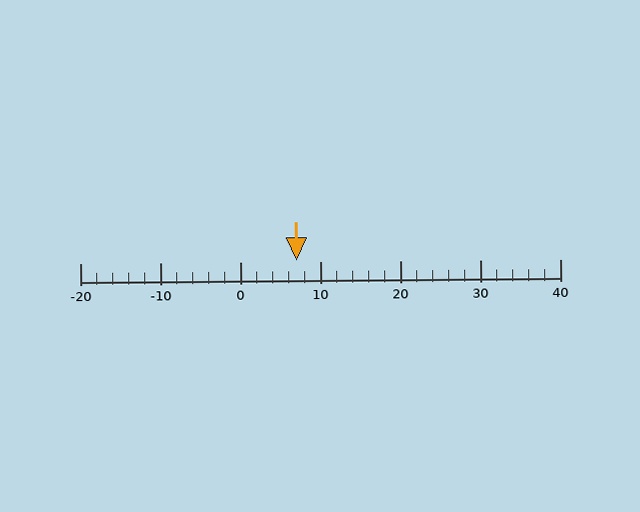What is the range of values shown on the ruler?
The ruler shows values from -20 to 40.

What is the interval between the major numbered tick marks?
The major tick marks are spaced 10 units apart.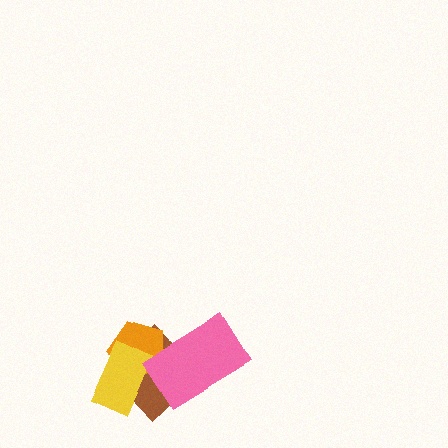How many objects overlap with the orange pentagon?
3 objects overlap with the orange pentagon.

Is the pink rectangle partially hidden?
No, no other shape covers it.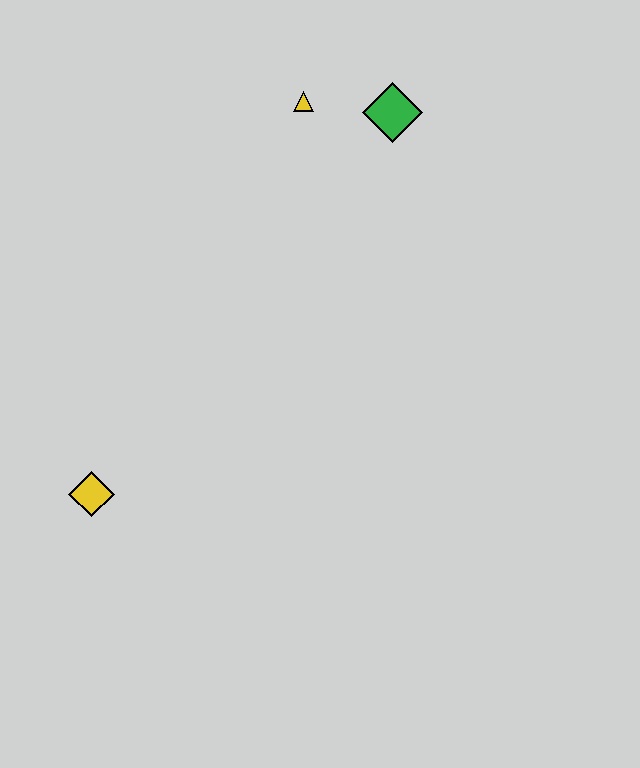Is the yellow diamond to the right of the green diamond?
No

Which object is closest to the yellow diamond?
The yellow triangle is closest to the yellow diamond.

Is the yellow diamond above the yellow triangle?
No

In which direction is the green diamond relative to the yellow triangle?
The green diamond is to the right of the yellow triangle.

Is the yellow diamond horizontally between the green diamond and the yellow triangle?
No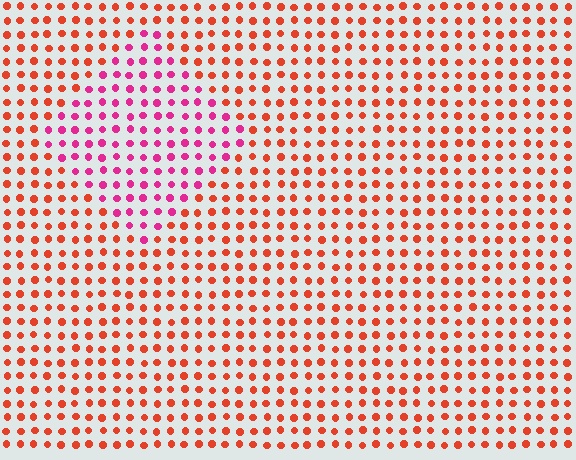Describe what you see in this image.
The image is filled with small red elements in a uniform arrangement. A diamond-shaped region is visible where the elements are tinted to a slightly different hue, forming a subtle color boundary.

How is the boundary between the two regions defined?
The boundary is defined purely by a slight shift in hue (about 43 degrees). Spacing, size, and orientation are identical on both sides.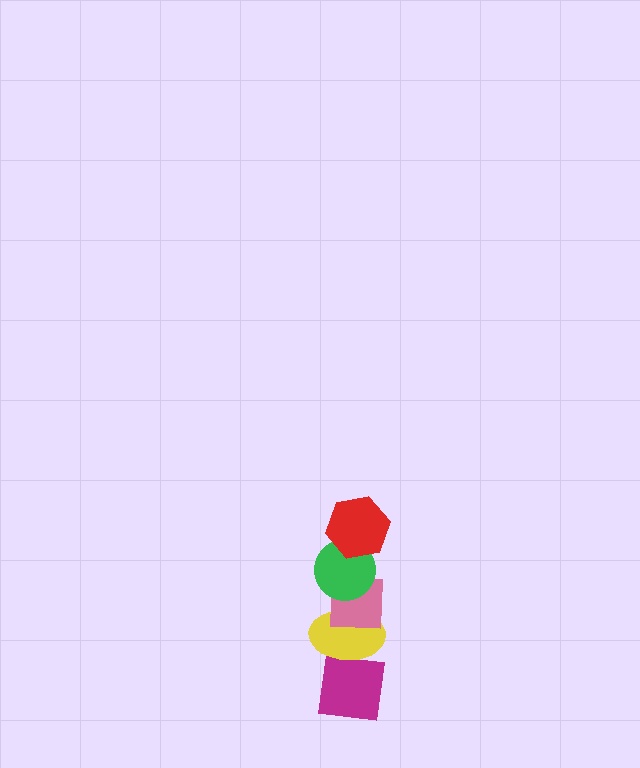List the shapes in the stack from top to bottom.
From top to bottom: the red hexagon, the green circle, the pink square, the yellow ellipse, the magenta square.